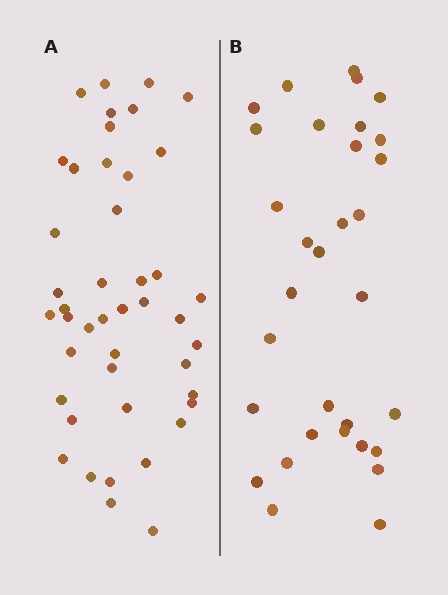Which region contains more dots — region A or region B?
Region A (the left region) has more dots.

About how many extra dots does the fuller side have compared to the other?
Region A has roughly 12 or so more dots than region B.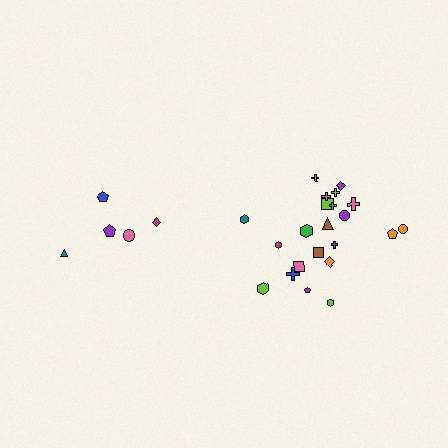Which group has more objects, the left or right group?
The right group.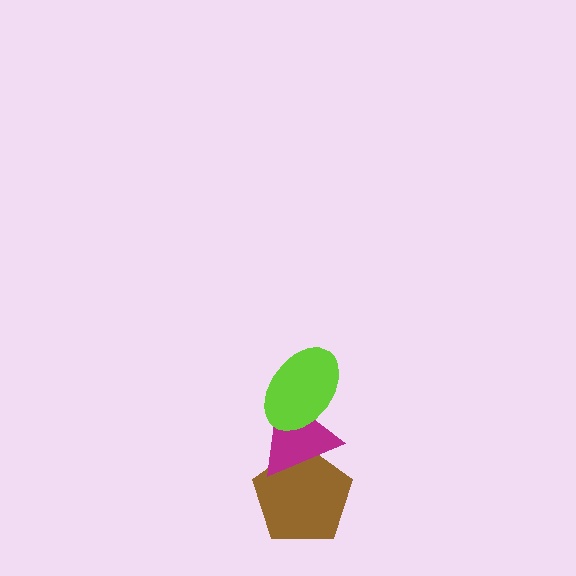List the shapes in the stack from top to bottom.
From top to bottom: the lime ellipse, the magenta triangle, the brown pentagon.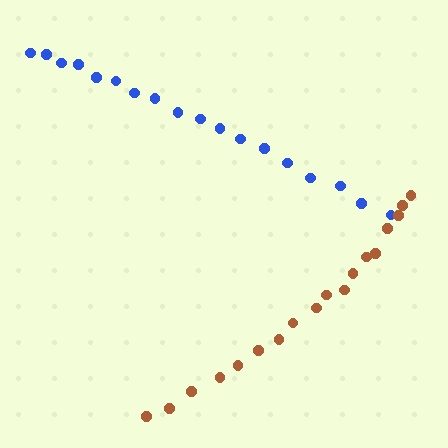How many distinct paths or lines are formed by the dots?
There are 2 distinct paths.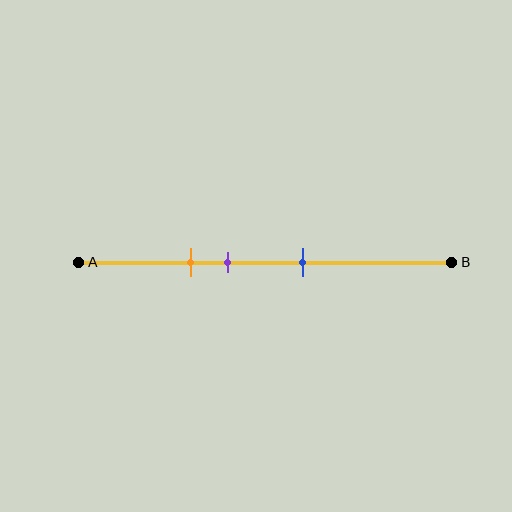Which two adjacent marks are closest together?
The orange and purple marks are the closest adjacent pair.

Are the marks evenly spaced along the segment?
Yes, the marks are approximately evenly spaced.